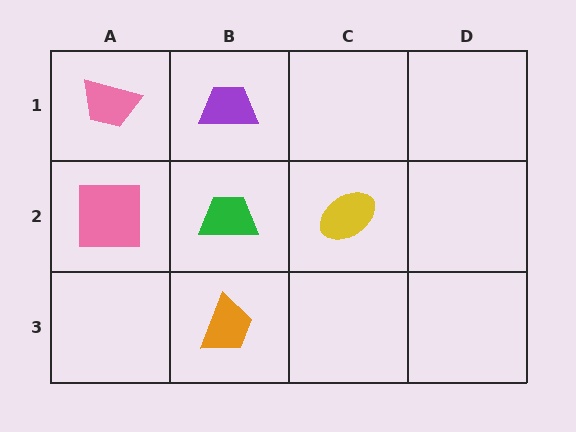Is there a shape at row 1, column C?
No, that cell is empty.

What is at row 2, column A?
A pink square.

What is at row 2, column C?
A yellow ellipse.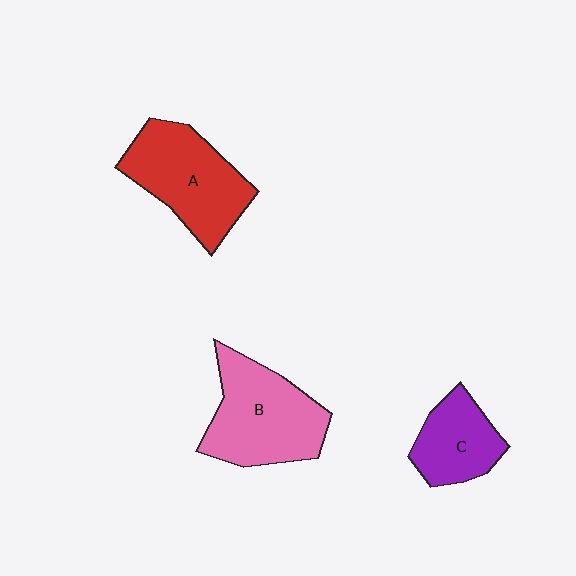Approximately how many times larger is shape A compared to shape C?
Approximately 1.6 times.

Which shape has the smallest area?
Shape C (purple).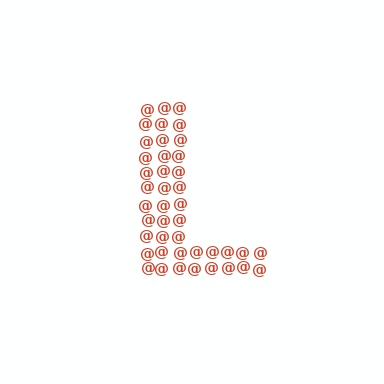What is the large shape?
The large shape is the letter L.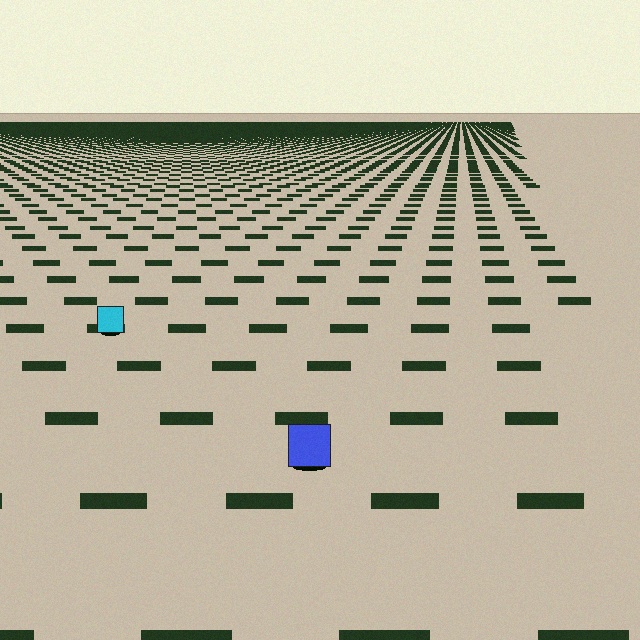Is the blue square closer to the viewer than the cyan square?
Yes. The blue square is closer — you can tell from the texture gradient: the ground texture is coarser near it.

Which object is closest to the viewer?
The blue square is closest. The texture marks near it are larger and more spread out.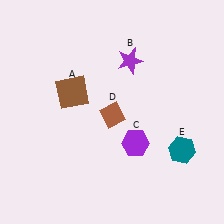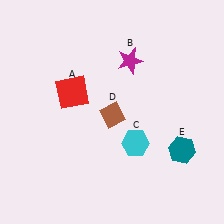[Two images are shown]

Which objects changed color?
A changed from brown to red. B changed from purple to magenta. C changed from purple to cyan.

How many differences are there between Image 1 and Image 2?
There are 3 differences between the two images.